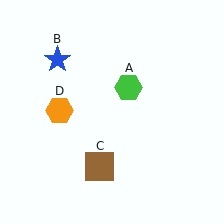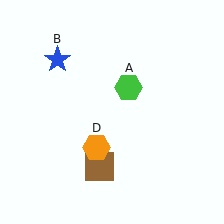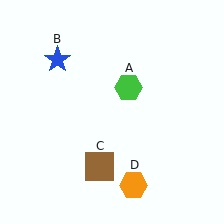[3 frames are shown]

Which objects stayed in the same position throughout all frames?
Green hexagon (object A) and blue star (object B) and brown square (object C) remained stationary.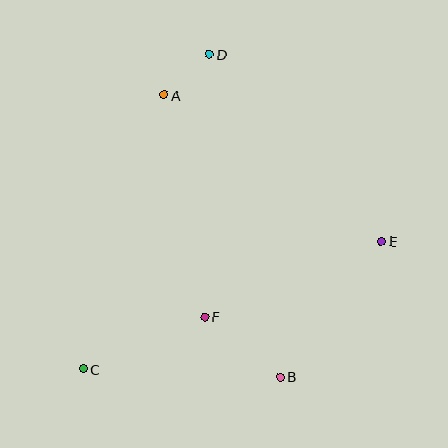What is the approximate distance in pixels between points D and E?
The distance between D and E is approximately 254 pixels.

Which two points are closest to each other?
Points A and D are closest to each other.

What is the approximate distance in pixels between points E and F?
The distance between E and F is approximately 192 pixels.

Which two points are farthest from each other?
Points C and D are farthest from each other.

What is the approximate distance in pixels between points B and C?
The distance between B and C is approximately 197 pixels.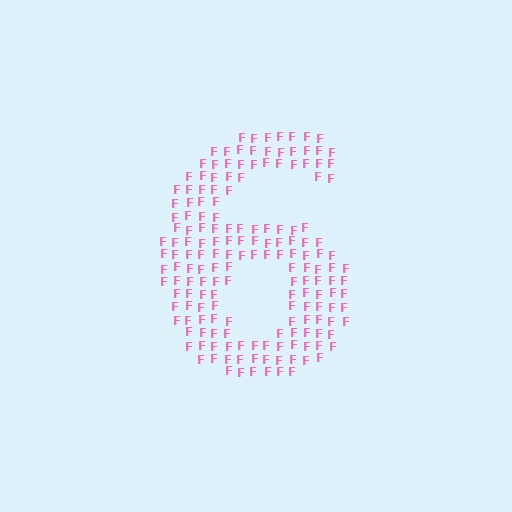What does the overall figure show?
The overall figure shows the digit 6.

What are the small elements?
The small elements are letter F's.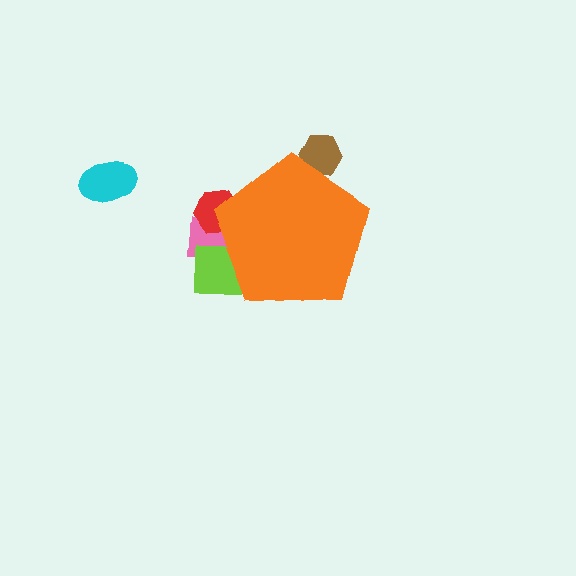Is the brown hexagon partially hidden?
Yes, the brown hexagon is partially hidden behind the orange pentagon.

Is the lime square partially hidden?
Yes, the lime square is partially hidden behind the orange pentagon.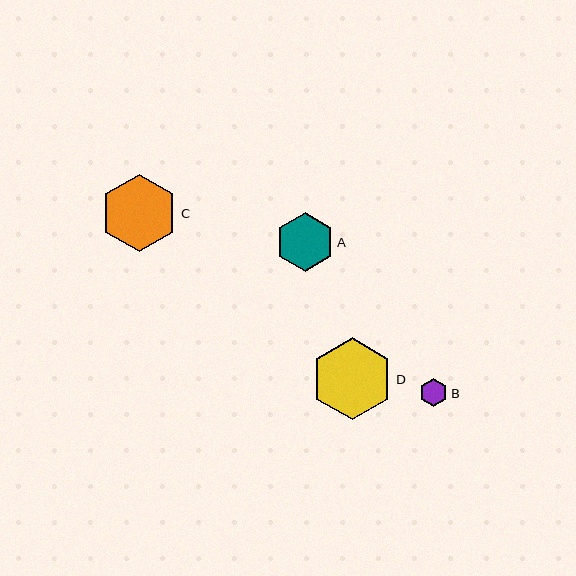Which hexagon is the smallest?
Hexagon B is the smallest with a size of approximately 29 pixels.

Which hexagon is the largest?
Hexagon D is the largest with a size of approximately 82 pixels.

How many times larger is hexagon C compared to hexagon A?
Hexagon C is approximately 1.3 times the size of hexagon A.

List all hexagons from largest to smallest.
From largest to smallest: D, C, A, B.